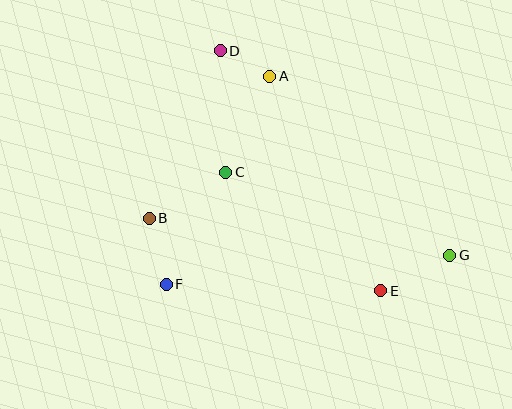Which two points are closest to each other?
Points A and D are closest to each other.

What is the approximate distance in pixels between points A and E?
The distance between A and E is approximately 242 pixels.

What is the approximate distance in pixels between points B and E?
The distance between B and E is approximately 243 pixels.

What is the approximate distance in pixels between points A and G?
The distance between A and G is approximately 254 pixels.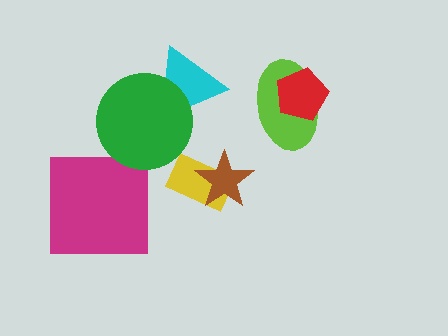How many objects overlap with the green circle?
1 object overlaps with the green circle.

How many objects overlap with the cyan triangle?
1 object overlaps with the cyan triangle.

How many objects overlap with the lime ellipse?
1 object overlaps with the lime ellipse.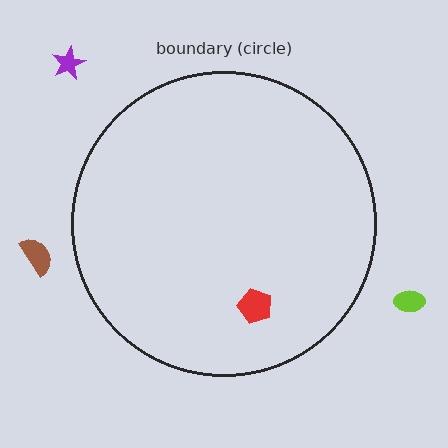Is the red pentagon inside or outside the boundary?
Inside.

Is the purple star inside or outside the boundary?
Outside.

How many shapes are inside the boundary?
1 inside, 3 outside.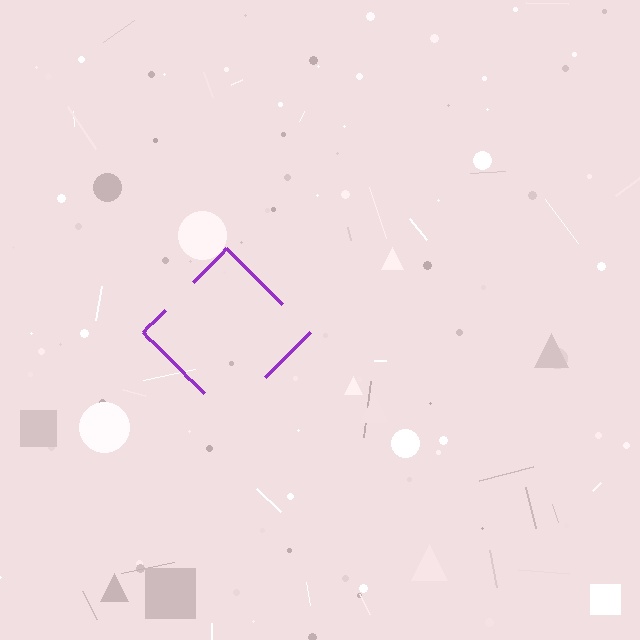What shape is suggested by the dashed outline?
The dashed outline suggests a diamond.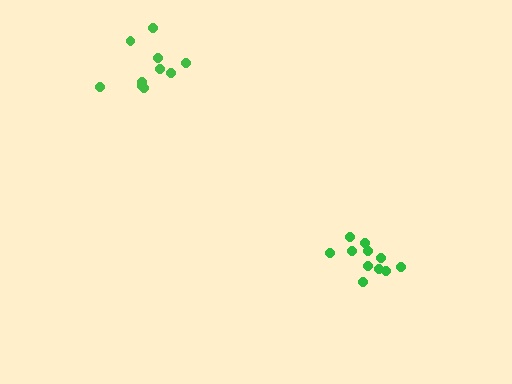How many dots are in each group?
Group 1: 11 dots, Group 2: 10 dots (21 total).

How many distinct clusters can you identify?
There are 2 distinct clusters.